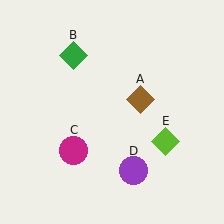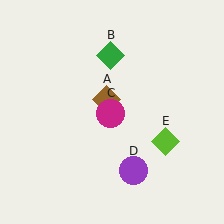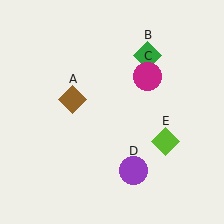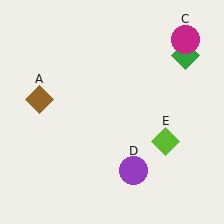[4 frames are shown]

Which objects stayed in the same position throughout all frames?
Purple circle (object D) and lime diamond (object E) remained stationary.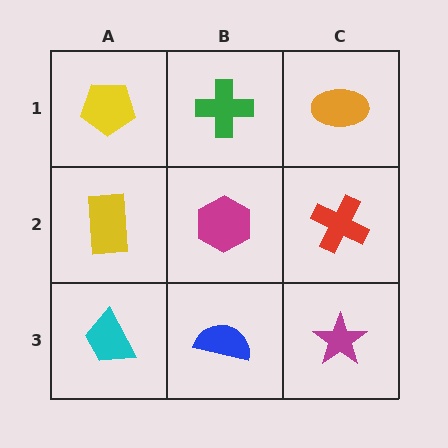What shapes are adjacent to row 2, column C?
An orange ellipse (row 1, column C), a magenta star (row 3, column C), a magenta hexagon (row 2, column B).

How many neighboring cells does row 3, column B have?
3.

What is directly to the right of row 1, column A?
A green cross.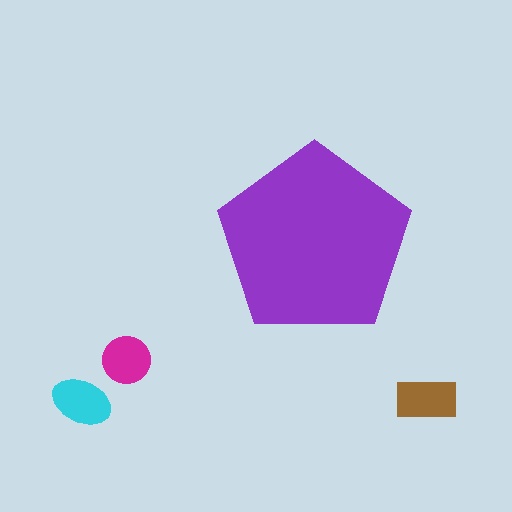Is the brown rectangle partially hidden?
No, the brown rectangle is fully visible.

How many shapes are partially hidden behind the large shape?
0 shapes are partially hidden.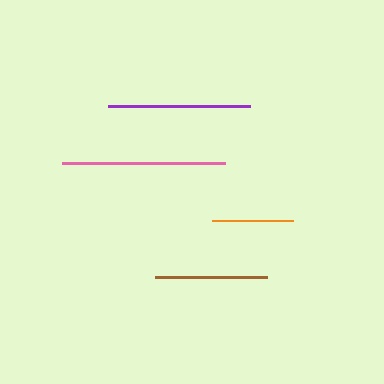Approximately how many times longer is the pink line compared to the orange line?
The pink line is approximately 2.0 times the length of the orange line.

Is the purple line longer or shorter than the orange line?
The purple line is longer than the orange line.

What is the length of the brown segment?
The brown segment is approximately 111 pixels long.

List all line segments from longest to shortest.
From longest to shortest: pink, purple, brown, orange.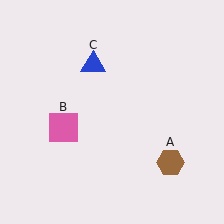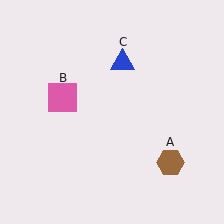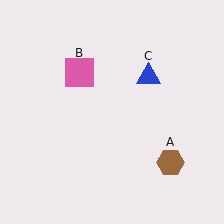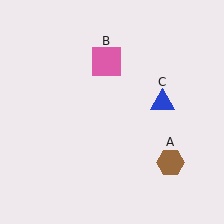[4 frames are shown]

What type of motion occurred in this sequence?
The pink square (object B), blue triangle (object C) rotated clockwise around the center of the scene.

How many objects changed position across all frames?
2 objects changed position: pink square (object B), blue triangle (object C).